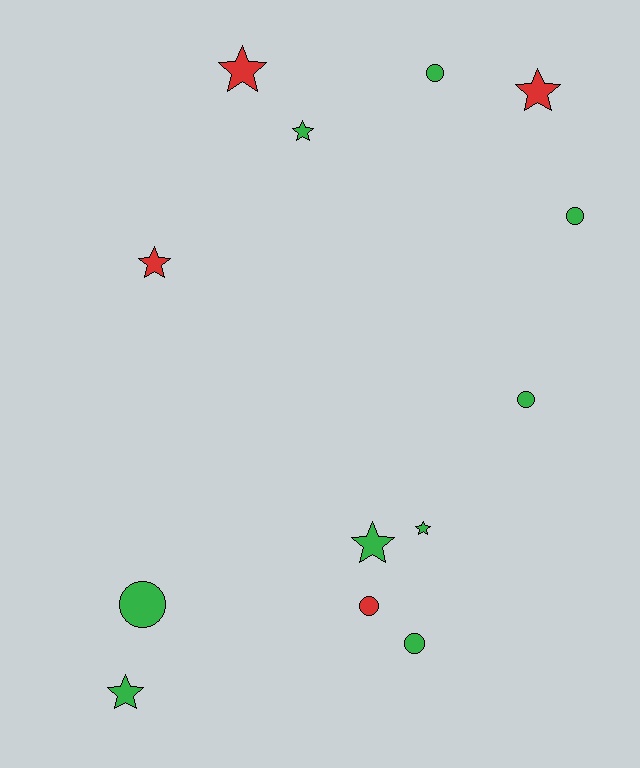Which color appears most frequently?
Green, with 9 objects.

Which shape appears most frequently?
Star, with 7 objects.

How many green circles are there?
There are 5 green circles.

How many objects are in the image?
There are 13 objects.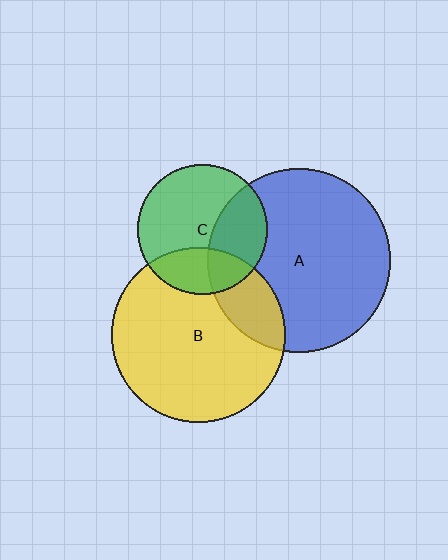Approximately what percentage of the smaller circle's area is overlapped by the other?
Approximately 35%.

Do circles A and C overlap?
Yes.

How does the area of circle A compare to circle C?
Approximately 2.0 times.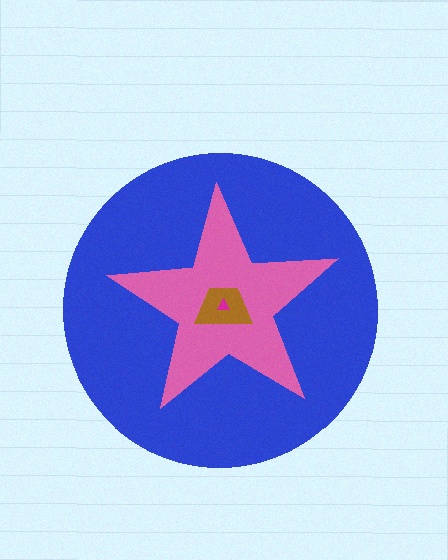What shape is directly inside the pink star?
The brown trapezoid.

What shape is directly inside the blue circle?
The pink star.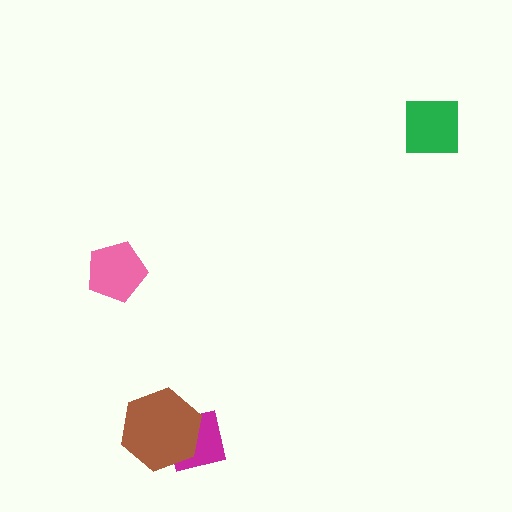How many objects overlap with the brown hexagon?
1 object overlaps with the brown hexagon.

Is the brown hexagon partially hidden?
No, no other shape covers it.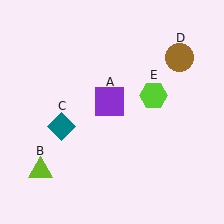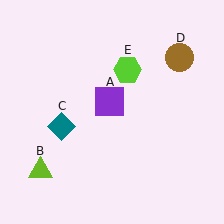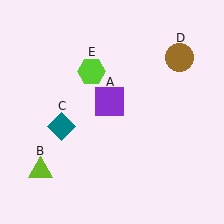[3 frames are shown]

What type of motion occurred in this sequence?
The lime hexagon (object E) rotated counterclockwise around the center of the scene.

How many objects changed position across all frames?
1 object changed position: lime hexagon (object E).